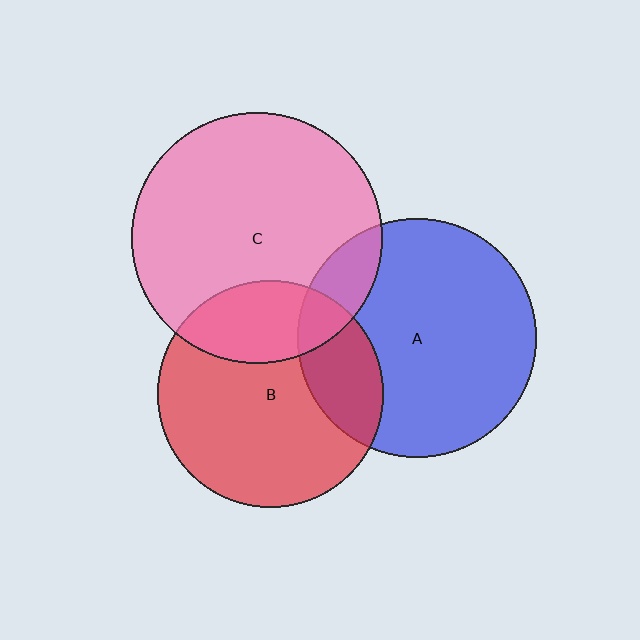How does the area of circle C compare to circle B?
Approximately 1.2 times.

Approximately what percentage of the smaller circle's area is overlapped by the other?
Approximately 20%.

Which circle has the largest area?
Circle C (pink).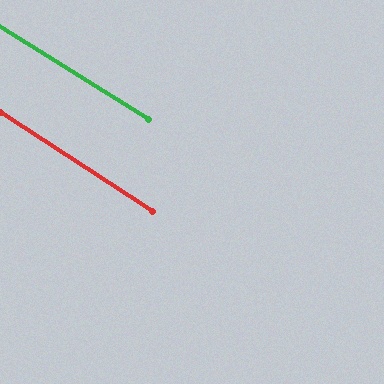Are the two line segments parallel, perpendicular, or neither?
Parallel — their directions differ by only 1.6°.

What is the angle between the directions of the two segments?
Approximately 2 degrees.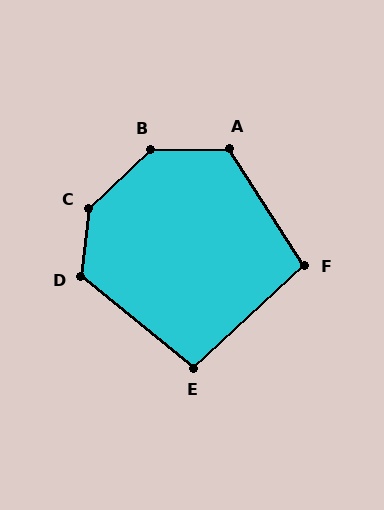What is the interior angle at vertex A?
Approximately 122 degrees (obtuse).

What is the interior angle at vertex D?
Approximately 123 degrees (obtuse).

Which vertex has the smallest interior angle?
E, at approximately 98 degrees.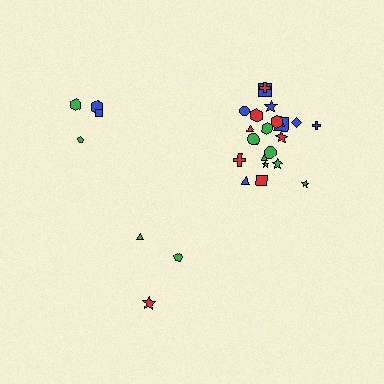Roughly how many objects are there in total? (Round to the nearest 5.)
Roughly 30 objects in total.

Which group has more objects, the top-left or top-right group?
The top-right group.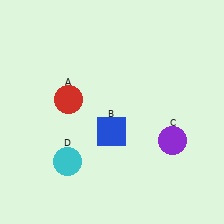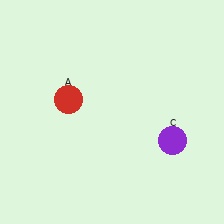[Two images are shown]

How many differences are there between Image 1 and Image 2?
There are 2 differences between the two images.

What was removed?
The blue square (B), the cyan circle (D) were removed in Image 2.